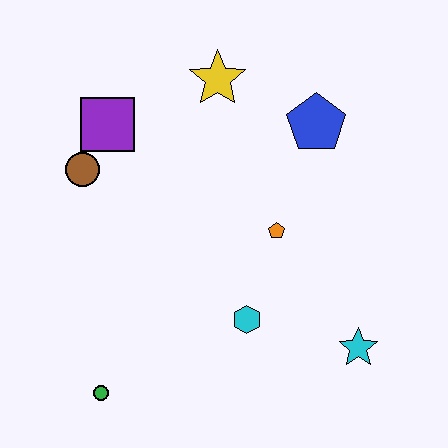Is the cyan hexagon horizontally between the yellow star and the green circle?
No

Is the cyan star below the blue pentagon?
Yes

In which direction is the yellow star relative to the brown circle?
The yellow star is to the right of the brown circle.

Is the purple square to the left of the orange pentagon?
Yes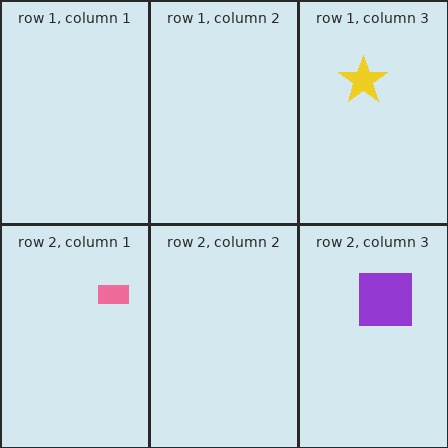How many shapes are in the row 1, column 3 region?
1.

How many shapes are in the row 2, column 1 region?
1.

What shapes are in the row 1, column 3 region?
The yellow star.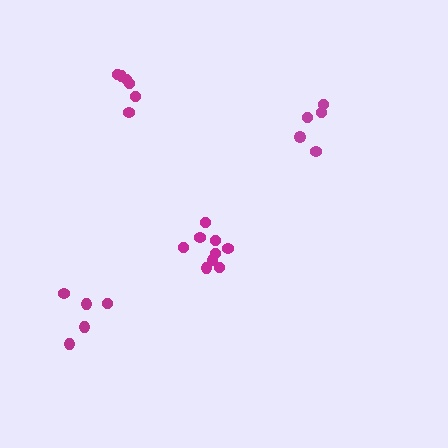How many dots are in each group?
Group 1: 5 dots, Group 2: 6 dots, Group 3: 9 dots, Group 4: 5 dots (25 total).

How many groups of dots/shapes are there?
There are 4 groups.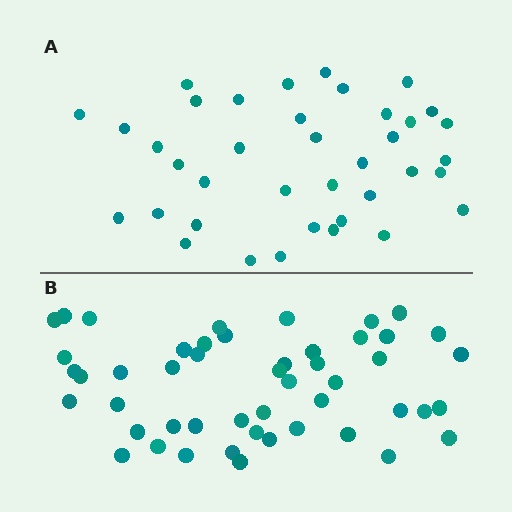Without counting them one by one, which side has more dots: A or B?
Region B (the bottom region) has more dots.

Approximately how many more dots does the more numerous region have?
Region B has roughly 12 or so more dots than region A.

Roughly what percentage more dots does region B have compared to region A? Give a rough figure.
About 30% more.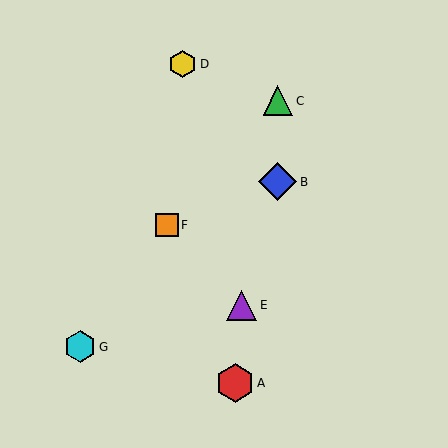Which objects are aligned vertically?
Objects B, C are aligned vertically.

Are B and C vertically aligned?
Yes, both are at x≈278.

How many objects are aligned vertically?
2 objects (B, C) are aligned vertically.